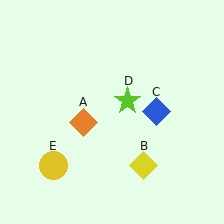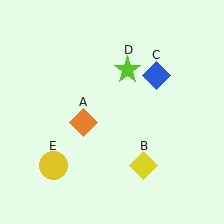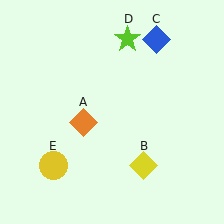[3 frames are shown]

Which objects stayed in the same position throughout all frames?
Orange diamond (object A) and yellow diamond (object B) and yellow circle (object E) remained stationary.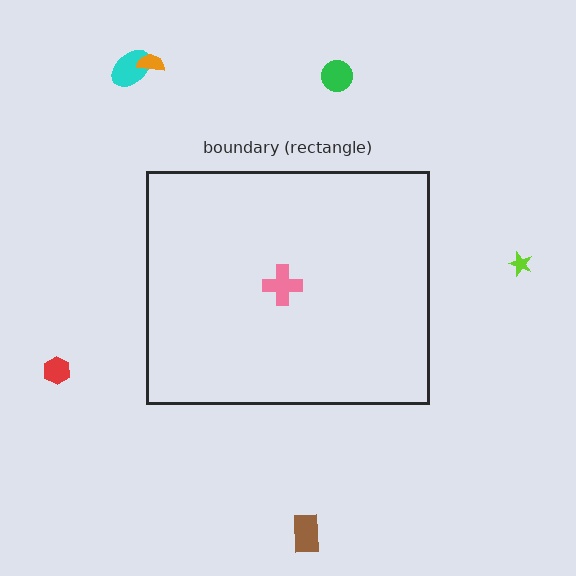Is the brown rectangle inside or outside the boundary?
Outside.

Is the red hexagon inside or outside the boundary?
Outside.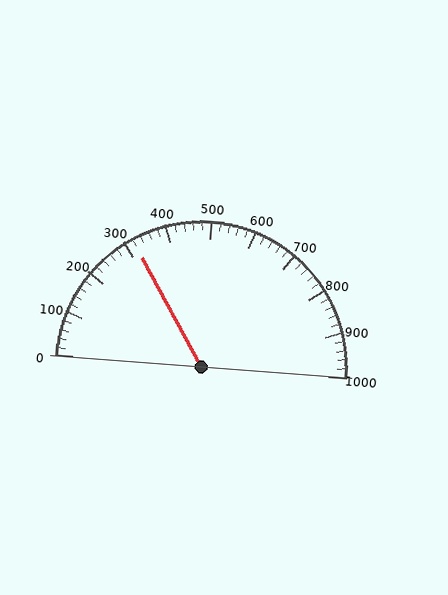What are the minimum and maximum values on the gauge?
The gauge ranges from 0 to 1000.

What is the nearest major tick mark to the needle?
The nearest major tick mark is 300.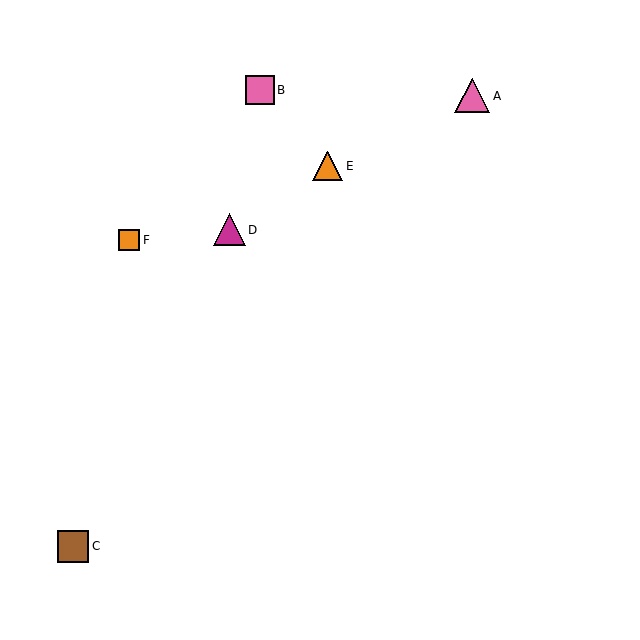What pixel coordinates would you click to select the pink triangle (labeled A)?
Click at (472, 96) to select the pink triangle A.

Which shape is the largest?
The pink triangle (labeled A) is the largest.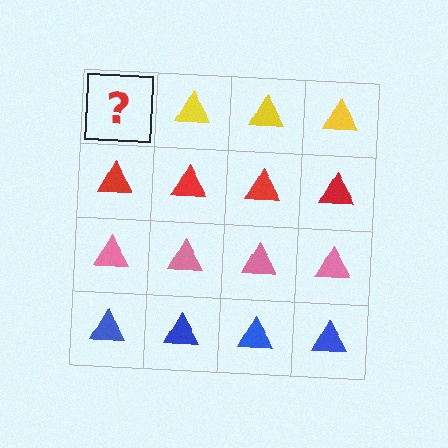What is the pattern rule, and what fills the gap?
The rule is that each row has a consistent color. The gap should be filled with a yellow triangle.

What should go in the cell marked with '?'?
The missing cell should contain a yellow triangle.